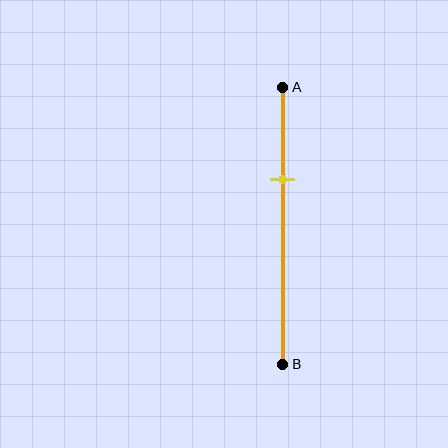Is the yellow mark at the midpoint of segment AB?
No, the mark is at about 35% from A, not at the 50% midpoint.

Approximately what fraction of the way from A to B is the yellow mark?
The yellow mark is approximately 35% of the way from A to B.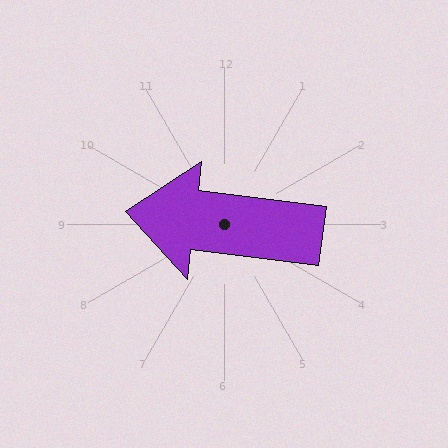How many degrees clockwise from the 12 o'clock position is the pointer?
Approximately 277 degrees.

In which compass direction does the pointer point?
West.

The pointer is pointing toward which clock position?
Roughly 9 o'clock.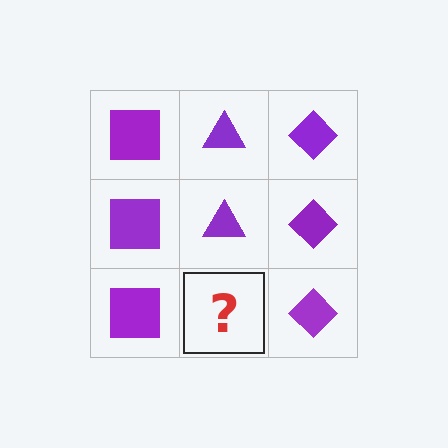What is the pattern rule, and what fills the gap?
The rule is that each column has a consistent shape. The gap should be filled with a purple triangle.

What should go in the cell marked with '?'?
The missing cell should contain a purple triangle.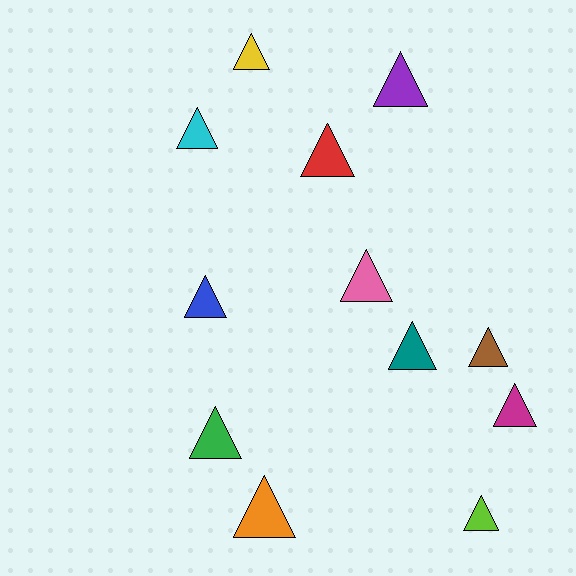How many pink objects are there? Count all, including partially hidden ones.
There is 1 pink object.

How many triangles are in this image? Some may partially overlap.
There are 12 triangles.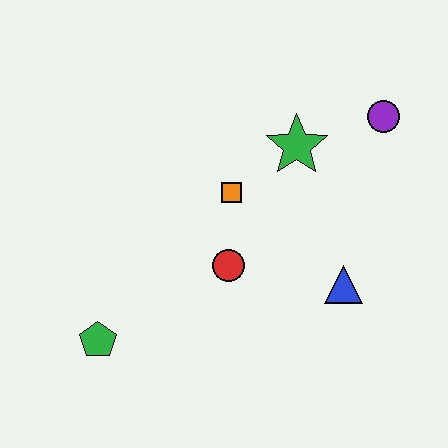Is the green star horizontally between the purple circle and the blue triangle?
No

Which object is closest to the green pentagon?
The red circle is closest to the green pentagon.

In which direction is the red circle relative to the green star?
The red circle is below the green star.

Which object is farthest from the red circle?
The purple circle is farthest from the red circle.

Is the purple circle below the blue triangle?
No